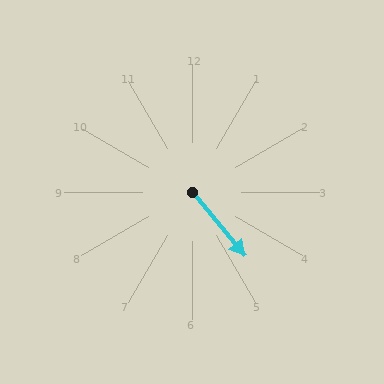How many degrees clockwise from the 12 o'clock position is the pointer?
Approximately 141 degrees.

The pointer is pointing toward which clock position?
Roughly 5 o'clock.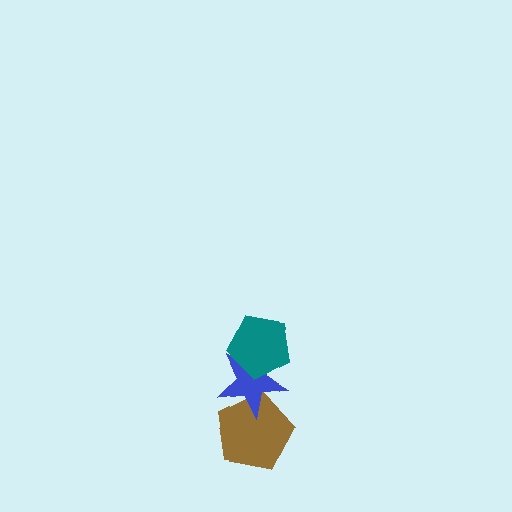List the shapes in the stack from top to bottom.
From top to bottom: the teal pentagon, the blue star, the brown pentagon.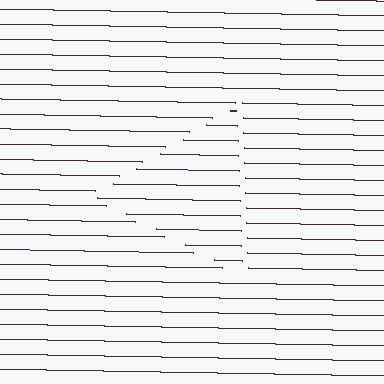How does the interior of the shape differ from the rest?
The interior of the shape contains the same grating, shifted by half a period — the contour is defined by the phase discontinuity where line-ends from the inner and outer gratings abut.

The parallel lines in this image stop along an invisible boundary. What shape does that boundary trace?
An illusory triangle. The interior of the shape contains the same grating, shifted by half a period — the contour is defined by the phase discontinuity where line-ends from the inner and outer gratings abut.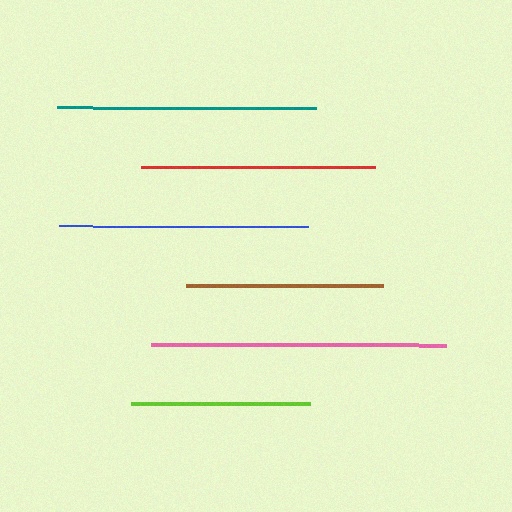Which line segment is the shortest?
The lime line is the shortest at approximately 178 pixels.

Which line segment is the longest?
The pink line is the longest at approximately 296 pixels.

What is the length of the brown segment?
The brown segment is approximately 198 pixels long.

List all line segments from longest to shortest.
From longest to shortest: pink, teal, blue, red, brown, lime.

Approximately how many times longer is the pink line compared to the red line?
The pink line is approximately 1.3 times the length of the red line.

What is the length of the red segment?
The red segment is approximately 234 pixels long.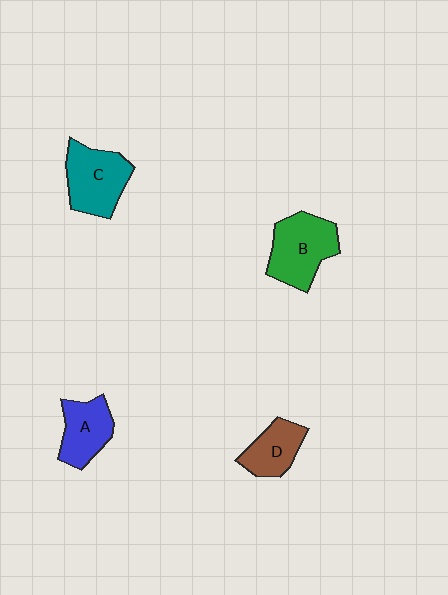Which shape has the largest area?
Shape B (green).